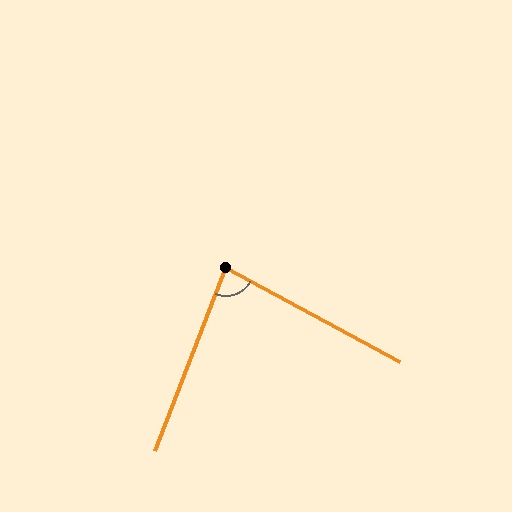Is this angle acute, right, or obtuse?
It is acute.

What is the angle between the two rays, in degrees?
Approximately 83 degrees.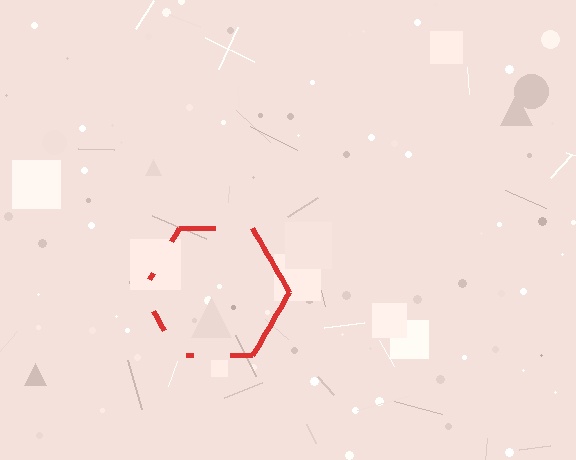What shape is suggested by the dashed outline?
The dashed outline suggests a hexagon.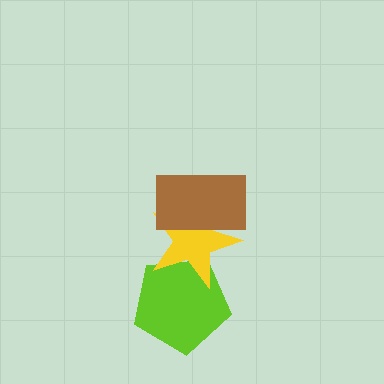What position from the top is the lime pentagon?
The lime pentagon is 3rd from the top.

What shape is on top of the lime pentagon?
The yellow star is on top of the lime pentagon.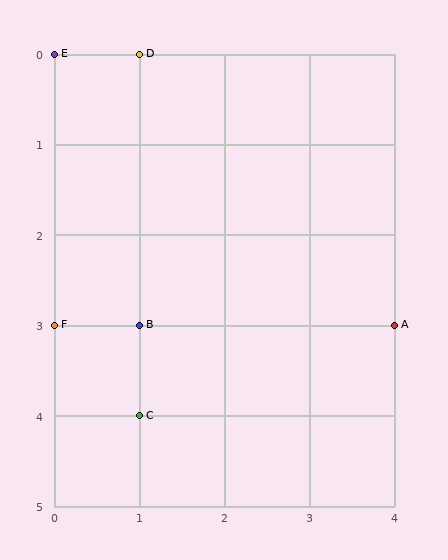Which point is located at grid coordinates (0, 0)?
Point E is at (0, 0).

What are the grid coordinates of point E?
Point E is at grid coordinates (0, 0).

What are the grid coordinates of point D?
Point D is at grid coordinates (1, 0).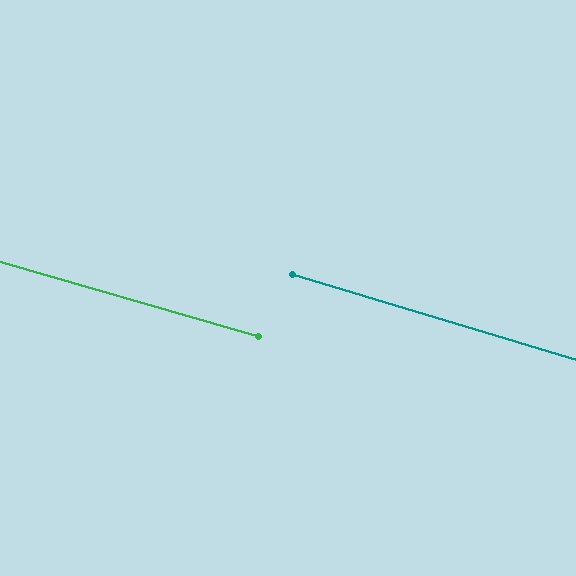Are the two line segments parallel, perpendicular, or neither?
Parallel — their directions differ by only 0.7°.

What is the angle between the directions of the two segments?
Approximately 1 degree.